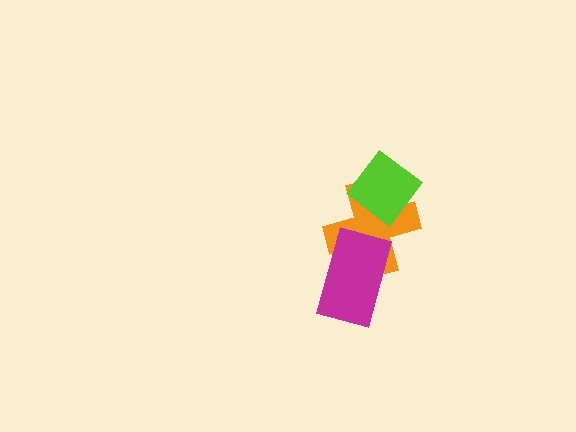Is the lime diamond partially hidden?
No, no other shape covers it.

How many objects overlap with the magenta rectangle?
1 object overlaps with the magenta rectangle.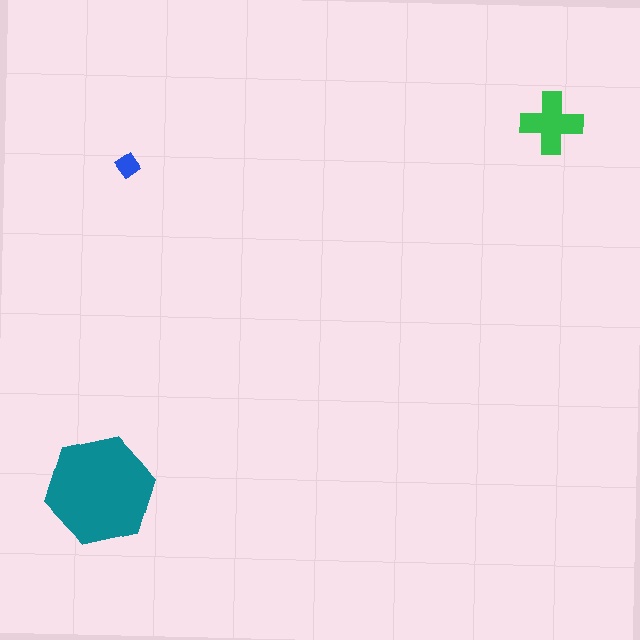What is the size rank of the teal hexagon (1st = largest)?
1st.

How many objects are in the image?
There are 3 objects in the image.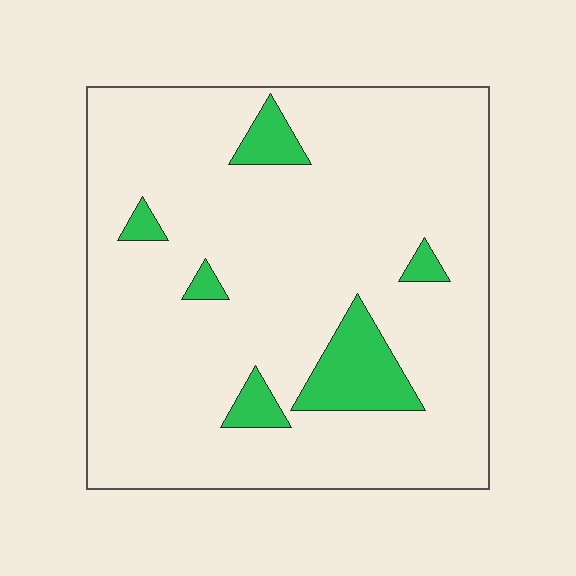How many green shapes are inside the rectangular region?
6.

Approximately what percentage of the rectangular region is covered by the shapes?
Approximately 10%.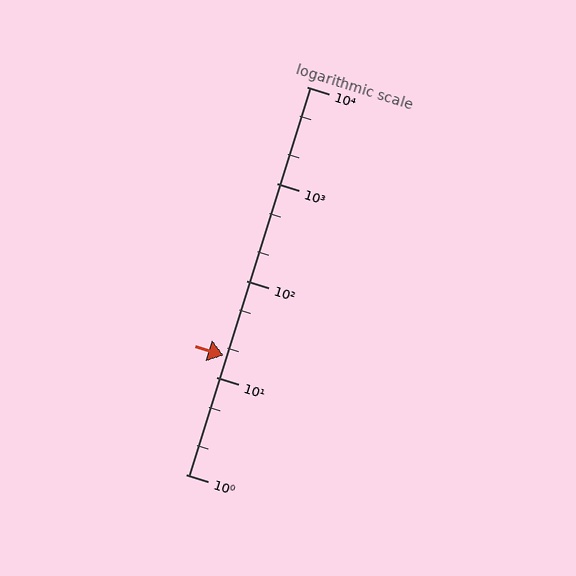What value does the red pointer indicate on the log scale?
The pointer indicates approximately 17.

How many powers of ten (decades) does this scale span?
The scale spans 4 decades, from 1 to 10000.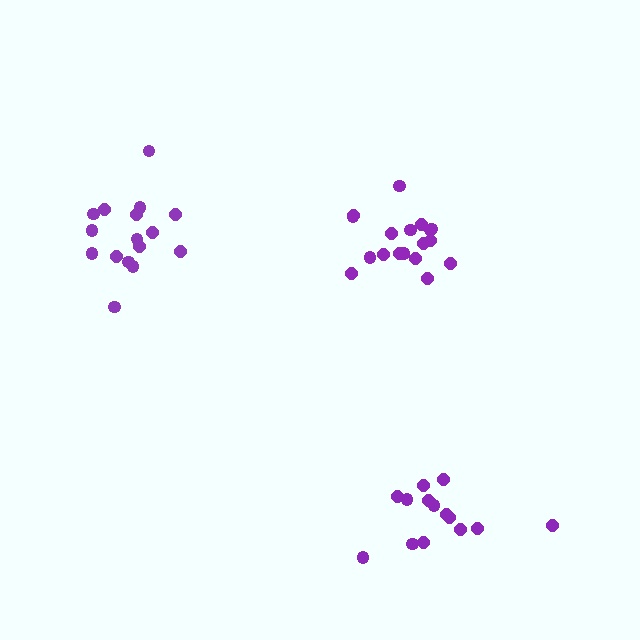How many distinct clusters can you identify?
There are 3 distinct clusters.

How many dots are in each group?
Group 1: 16 dots, Group 2: 18 dots, Group 3: 14 dots (48 total).